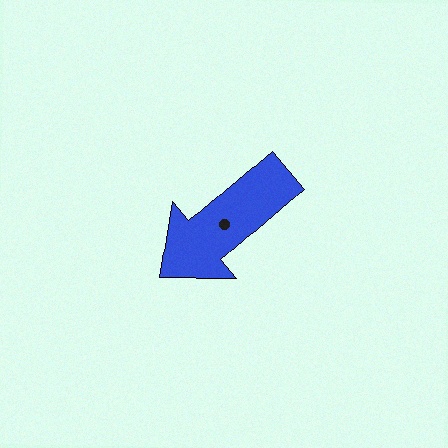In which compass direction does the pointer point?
Southwest.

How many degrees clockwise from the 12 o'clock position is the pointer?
Approximately 230 degrees.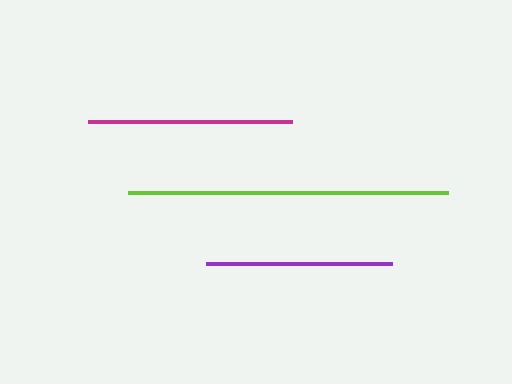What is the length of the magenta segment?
The magenta segment is approximately 204 pixels long.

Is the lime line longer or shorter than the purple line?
The lime line is longer than the purple line.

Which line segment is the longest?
The lime line is the longest at approximately 320 pixels.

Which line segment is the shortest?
The purple line is the shortest at approximately 186 pixels.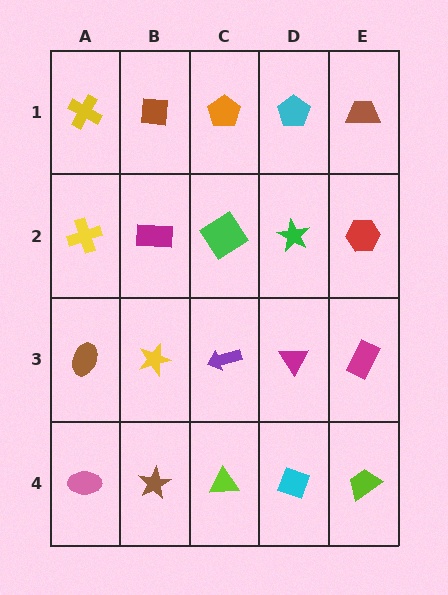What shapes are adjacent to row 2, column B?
A brown square (row 1, column B), a yellow star (row 3, column B), a yellow cross (row 2, column A), a green diamond (row 2, column C).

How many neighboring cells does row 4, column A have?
2.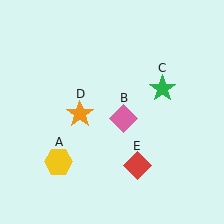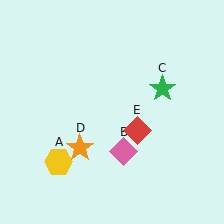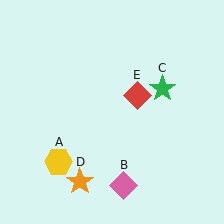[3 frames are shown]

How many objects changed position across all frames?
3 objects changed position: pink diamond (object B), orange star (object D), red diamond (object E).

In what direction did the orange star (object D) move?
The orange star (object D) moved down.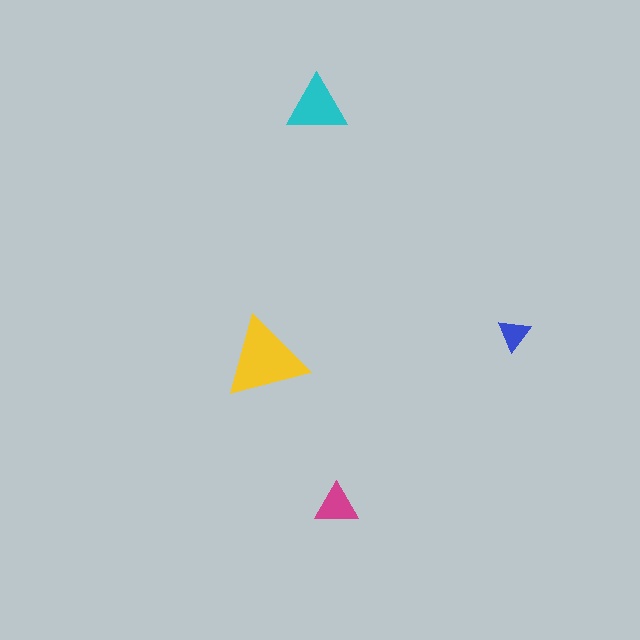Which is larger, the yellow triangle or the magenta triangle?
The yellow one.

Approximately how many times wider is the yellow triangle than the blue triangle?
About 2.5 times wider.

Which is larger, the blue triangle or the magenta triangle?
The magenta one.